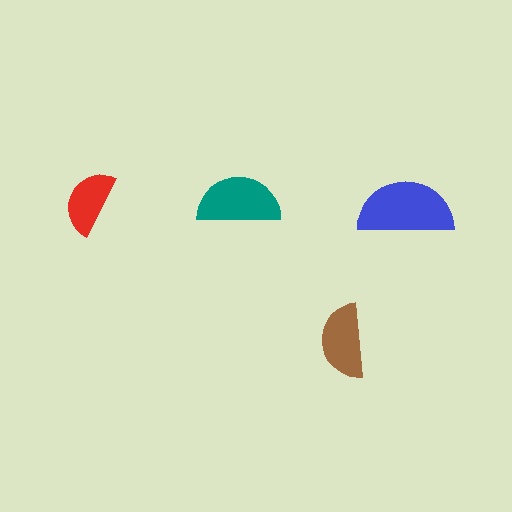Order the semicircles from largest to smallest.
the blue one, the teal one, the brown one, the red one.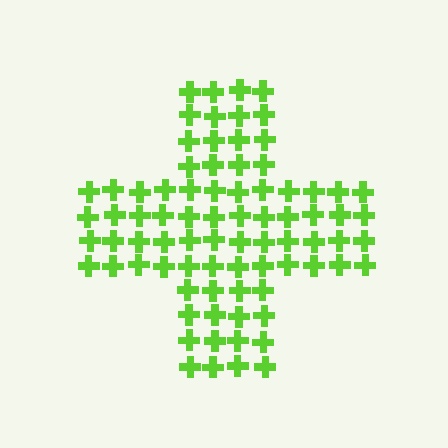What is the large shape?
The large shape is a cross.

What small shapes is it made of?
It is made of small crosses.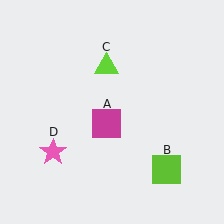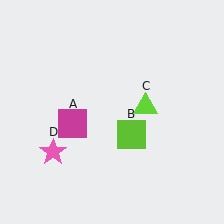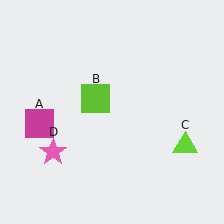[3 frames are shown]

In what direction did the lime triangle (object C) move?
The lime triangle (object C) moved down and to the right.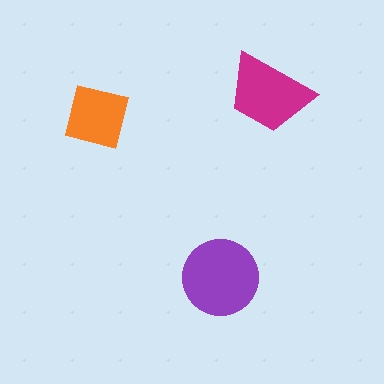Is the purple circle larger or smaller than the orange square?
Larger.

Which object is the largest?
The purple circle.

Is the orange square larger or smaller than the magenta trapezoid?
Smaller.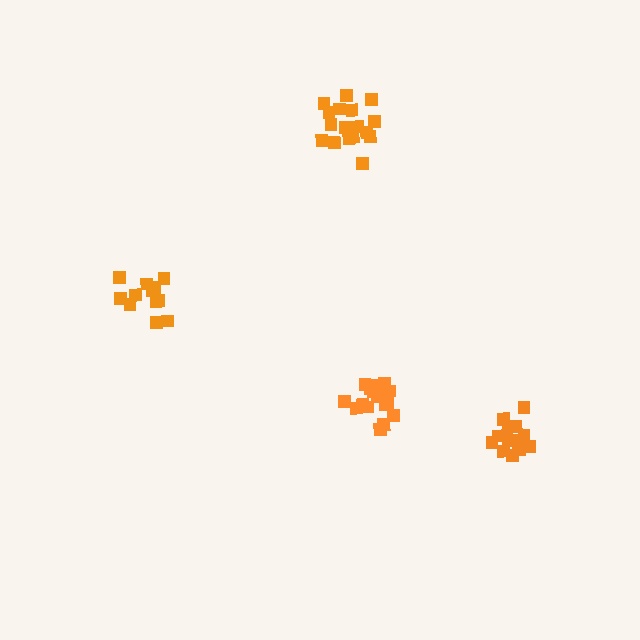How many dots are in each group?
Group 1: 12 dots, Group 2: 17 dots, Group 3: 18 dots, Group 4: 15 dots (62 total).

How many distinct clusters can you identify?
There are 4 distinct clusters.